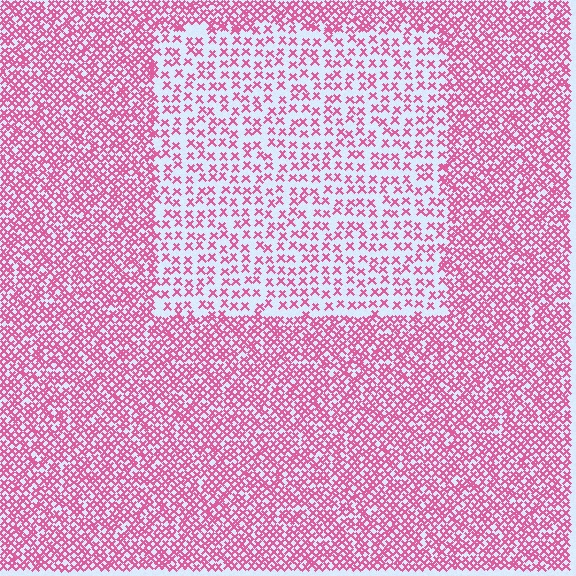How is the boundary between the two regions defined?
The boundary is defined by a change in element density (approximately 2.2x ratio). All elements are the same color, size, and shape.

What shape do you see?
I see a rectangle.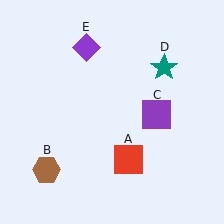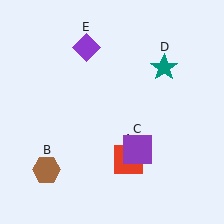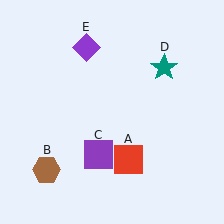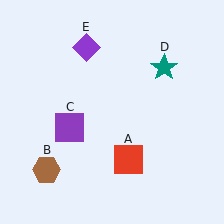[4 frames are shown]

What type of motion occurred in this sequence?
The purple square (object C) rotated clockwise around the center of the scene.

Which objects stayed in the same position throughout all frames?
Red square (object A) and brown hexagon (object B) and teal star (object D) and purple diamond (object E) remained stationary.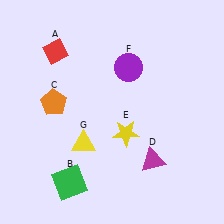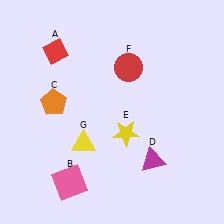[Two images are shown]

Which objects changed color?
B changed from green to pink. F changed from purple to red.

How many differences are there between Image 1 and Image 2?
There are 2 differences between the two images.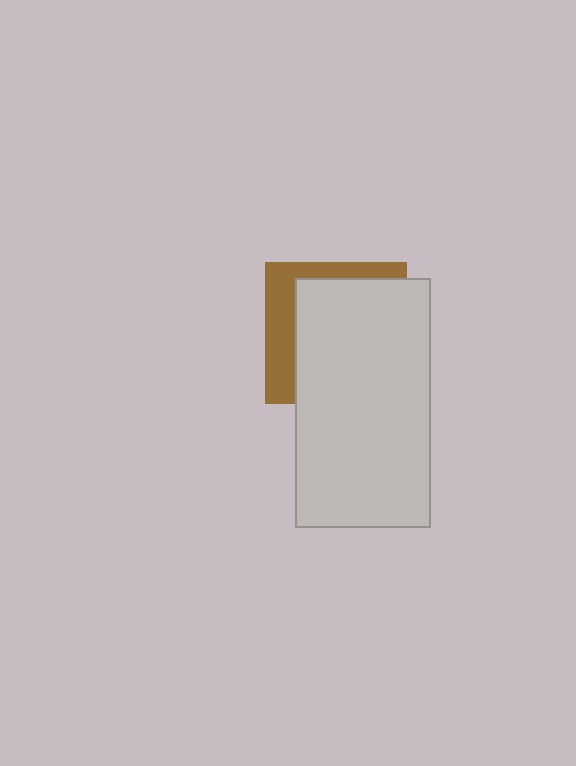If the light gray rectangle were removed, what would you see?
You would see the complete brown square.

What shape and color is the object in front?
The object in front is a light gray rectangle.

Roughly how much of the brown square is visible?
A small part of it is visible (roughly 30%).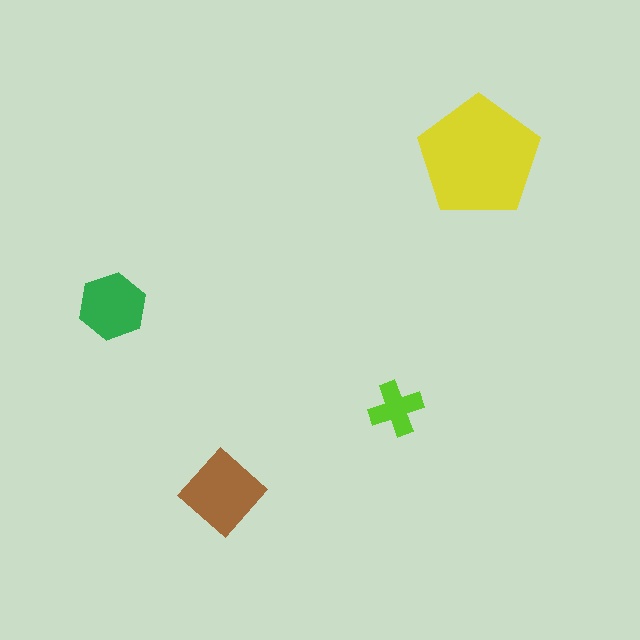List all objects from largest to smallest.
The yellow pentagon, the brown diamond, the green hexagon, the lime cross.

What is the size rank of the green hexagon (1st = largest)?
3rd.